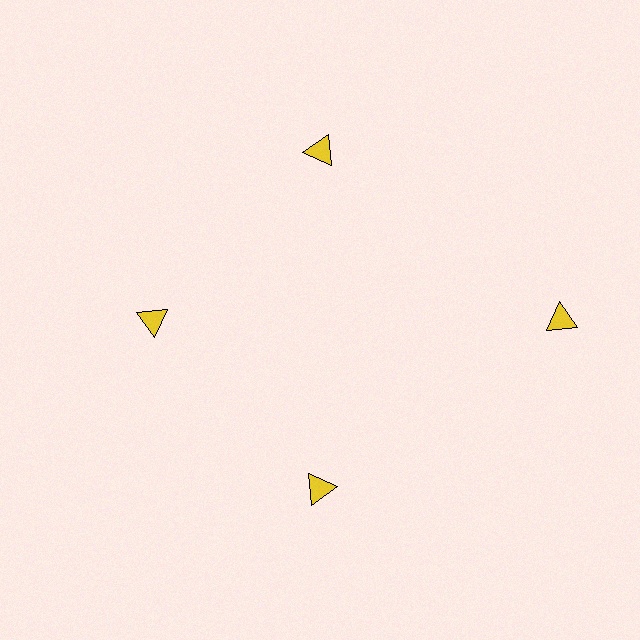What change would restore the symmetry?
The symmetry would be restored by moving it inward, back onto the ring so that all 4 triangles sit at equal angles and equal distance from the center.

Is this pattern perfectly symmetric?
No. The 4 yellow triangles are arranged in a ring, but one element near the 3 o'clock position is pushed outward from the center, breaking the 4-fold rotational symmetry.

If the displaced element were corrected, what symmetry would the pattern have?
It would have 4-fold rotational symmetry — the pattern would map onto itself every 90 degrees.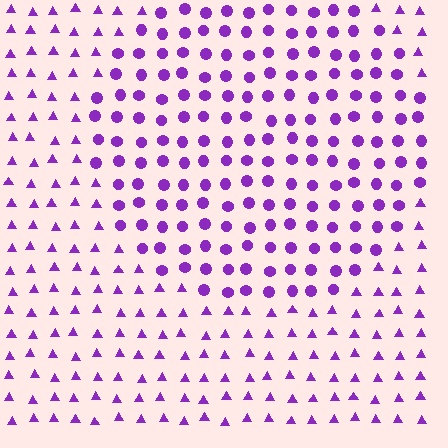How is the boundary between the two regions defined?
The boundary is defined by a change in element shape: circles inside vs. triangles outside. All elements share the same color and spacing.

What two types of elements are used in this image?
The image uses circles inside the circle region and triangles outside it.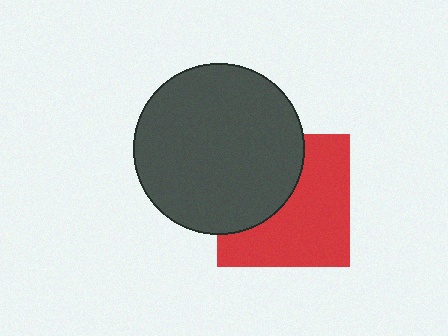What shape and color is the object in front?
The object in front is a dark gray circle.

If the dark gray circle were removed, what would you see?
You would see the complete red square.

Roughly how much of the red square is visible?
About half of it is visible (roughly 59%).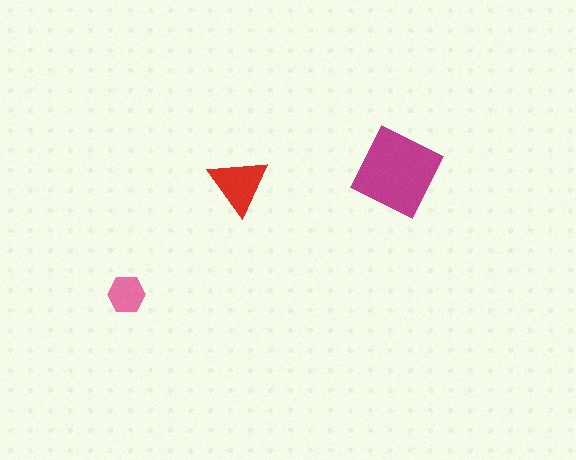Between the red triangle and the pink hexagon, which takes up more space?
The red triangle.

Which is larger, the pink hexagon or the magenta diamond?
The magenta diamond.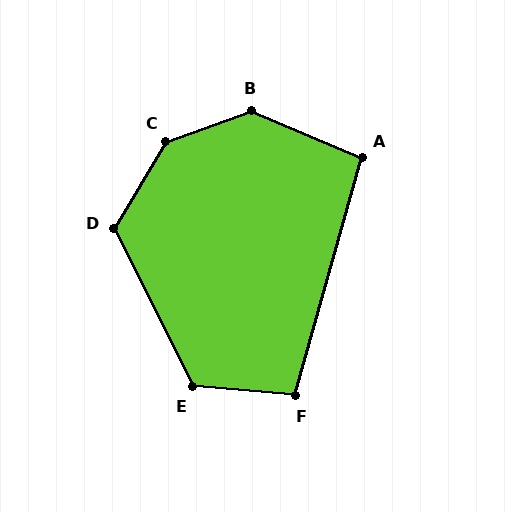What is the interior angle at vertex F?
Approximately 101 degrees (obtuse).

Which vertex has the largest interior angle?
C, at approximately 141 degrees.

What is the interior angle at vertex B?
Approximately 137 degrees (obtuse).